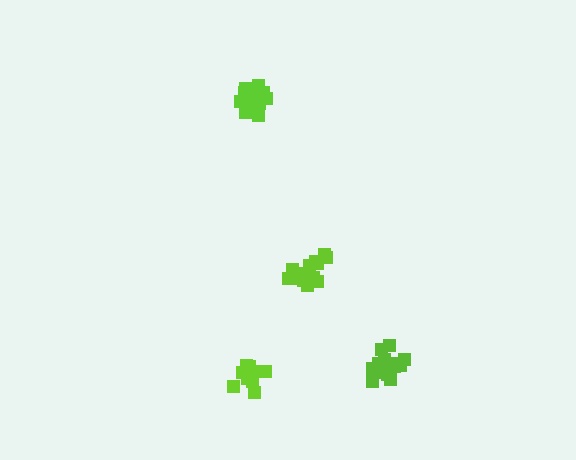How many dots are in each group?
Group 1: 16 dots, Group 2: 15 dots, Group 3: 11 dots, Group 4: 15 dots (57 total).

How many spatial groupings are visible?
There are 4 spatial groupings.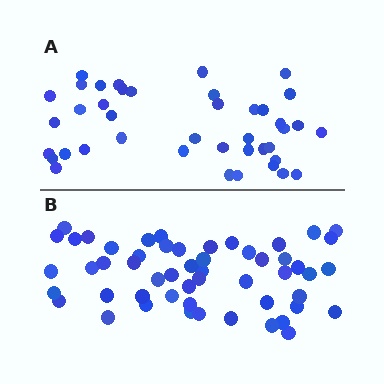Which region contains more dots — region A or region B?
Region B (the bottom region) has more dots.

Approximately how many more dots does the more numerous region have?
Region B has roughly 12 or so more dots than region A.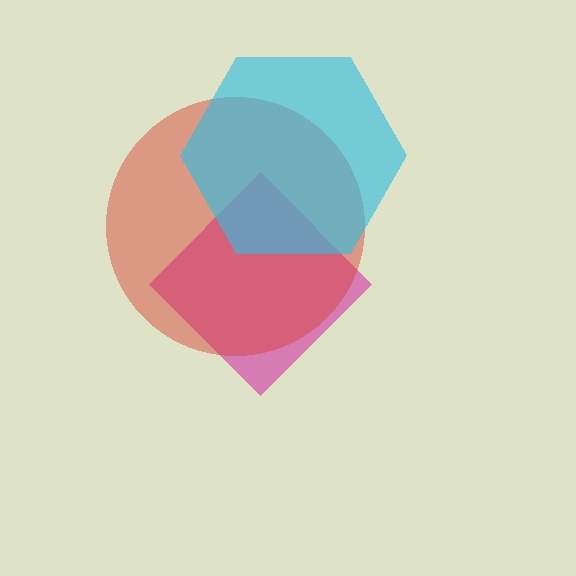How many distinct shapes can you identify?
There are 3 distinct shapes: a magenta diamond, a red circle, a cyan hexagon.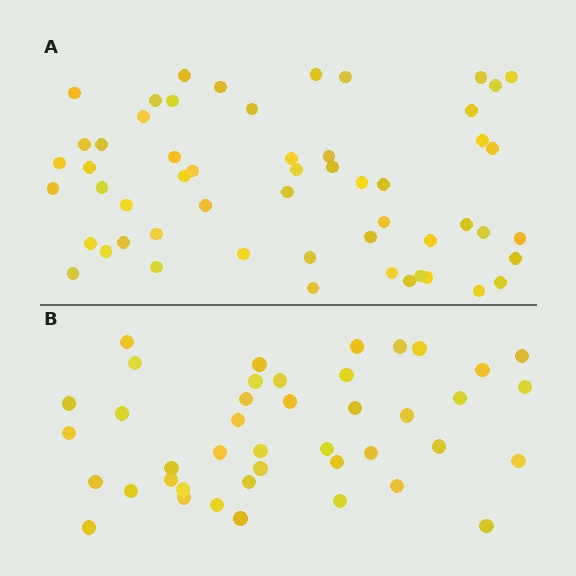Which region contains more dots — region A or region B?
Region A (the top region) has more dots.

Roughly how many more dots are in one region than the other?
Region A has approximately 15 more dots than region B.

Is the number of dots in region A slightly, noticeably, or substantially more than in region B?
Region A has noticeably more, but not dramatically so. The ratio is roughly 1.3 to 1.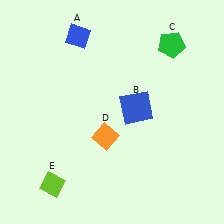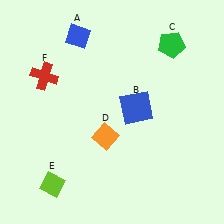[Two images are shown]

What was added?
A red cross (F) was added in Image 2.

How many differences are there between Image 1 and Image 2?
There is 1 difference between the two images.